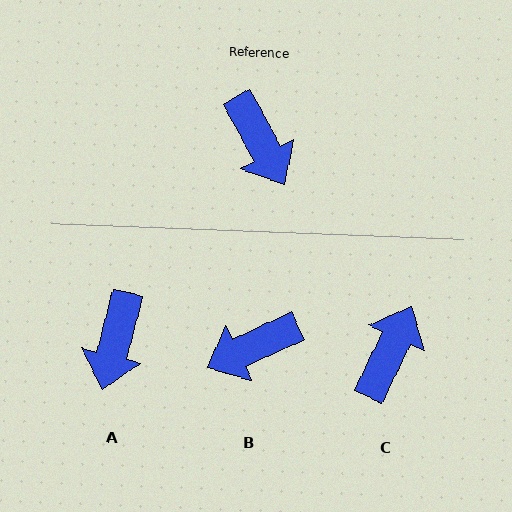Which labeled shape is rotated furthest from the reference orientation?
C, about 126 degrees away.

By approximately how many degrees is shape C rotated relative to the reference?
Approximately 126 degrees counter-clockwise.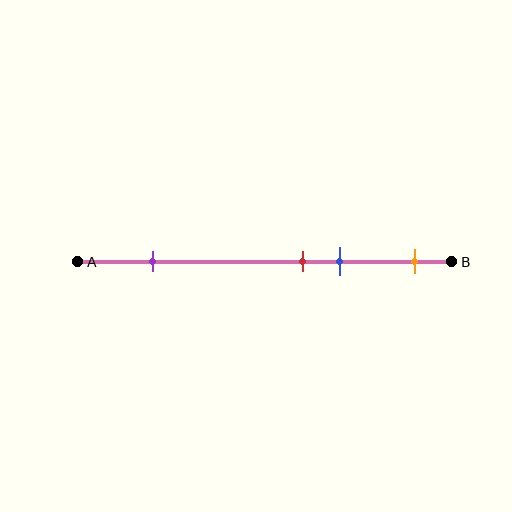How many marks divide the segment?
There are 4 marks dividing the segment.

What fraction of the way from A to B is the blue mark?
The blue mark is approximately 70% (0.7) of the way from A to B.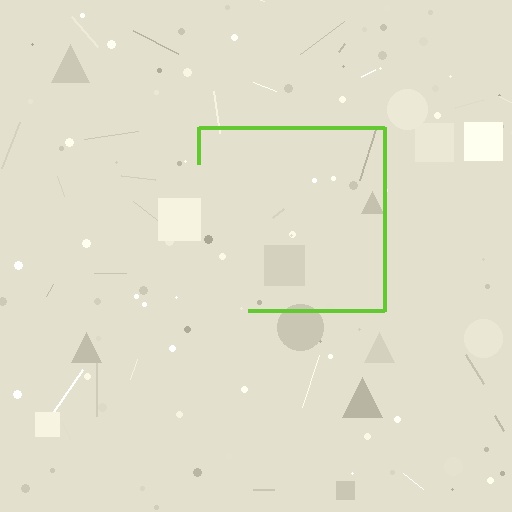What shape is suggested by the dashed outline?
The dashed outline suggests a square.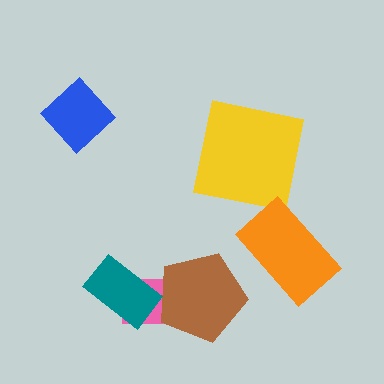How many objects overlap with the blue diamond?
0 objects overlap with the blue diamond.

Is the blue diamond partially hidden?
No, no other shape covers it.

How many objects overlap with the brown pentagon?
1 object overlaps with the brown pentagon.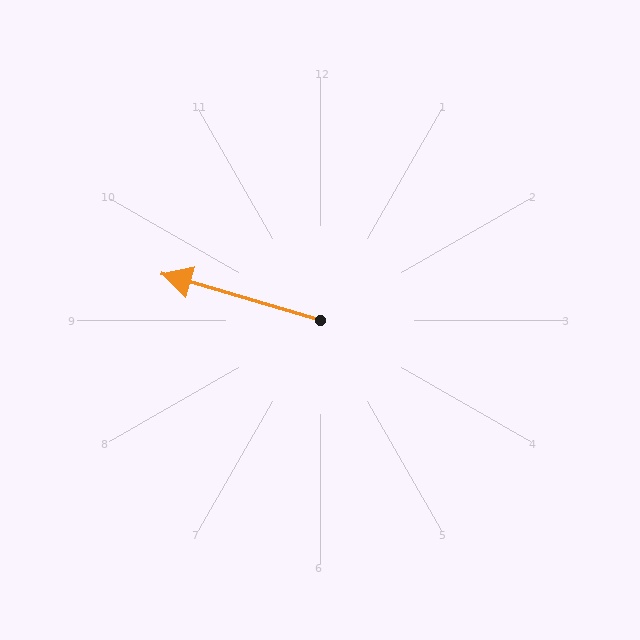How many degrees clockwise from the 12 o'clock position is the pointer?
Approximately 286 degrees.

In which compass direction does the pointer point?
West.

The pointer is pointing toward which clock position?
Roughly 10 o'clock.